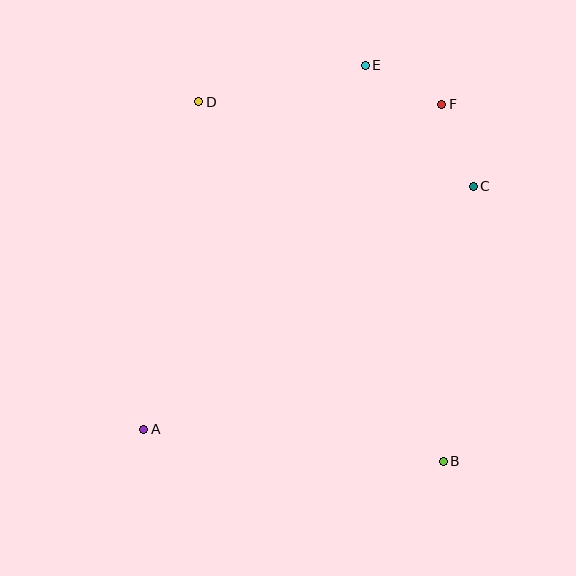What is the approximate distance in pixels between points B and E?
The distance between B and E is approximately 404 pixels.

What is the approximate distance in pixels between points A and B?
The distance between A and B is approximately 301 pixels.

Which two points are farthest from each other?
Points A and F are farthest from each other.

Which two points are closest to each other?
Points E and F are closest to each other.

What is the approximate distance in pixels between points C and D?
The distance between C and D is approximately 287 pixels.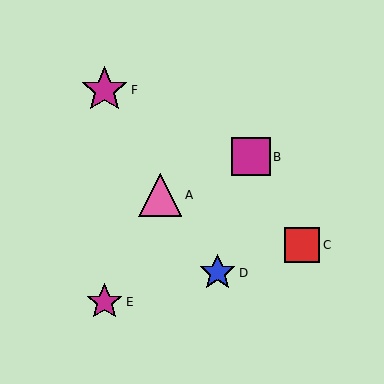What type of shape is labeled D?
Shape D is a blue star.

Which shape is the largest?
The magenta star (labeled F) is the largest.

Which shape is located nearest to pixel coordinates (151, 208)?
The pink triangle (labeled A) at (160, 195) is nearest to that location.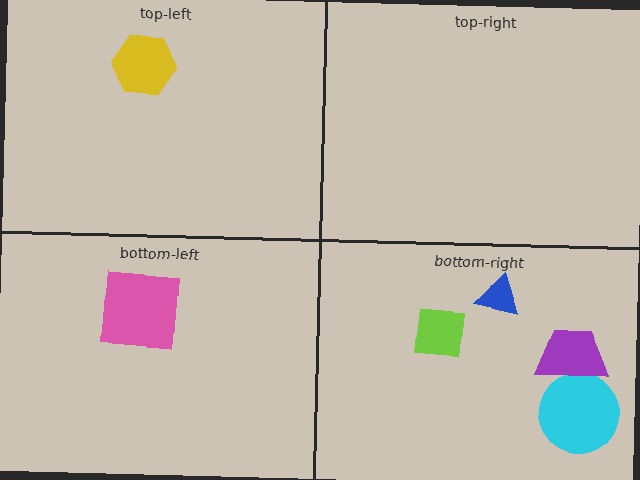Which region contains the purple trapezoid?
The bottom-right region.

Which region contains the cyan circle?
The bottom-right region.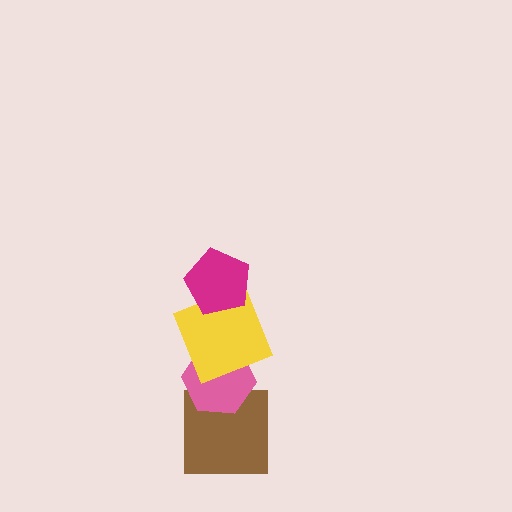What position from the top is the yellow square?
The yellow square is 2nd from the top.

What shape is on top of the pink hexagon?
The yellow square is on top of the pink hexagon.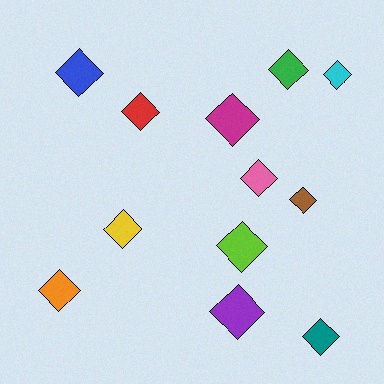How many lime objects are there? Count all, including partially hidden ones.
There is 1 lime object.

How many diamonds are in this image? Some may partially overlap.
There are 12 diamonds.